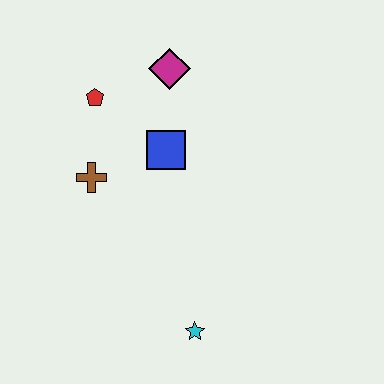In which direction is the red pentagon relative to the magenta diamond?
The red pentagon is to the left of the magenta diamond.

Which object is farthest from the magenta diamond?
The cyan star is farthest from the magenta diamond.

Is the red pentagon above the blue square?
Yes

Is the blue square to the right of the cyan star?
No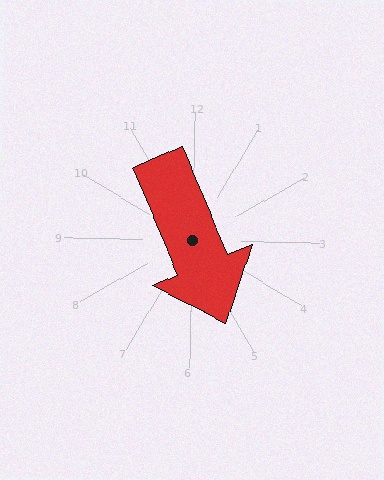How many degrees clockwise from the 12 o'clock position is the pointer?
Approximately 156 degrees.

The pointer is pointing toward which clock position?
Roughly 5 o'clock.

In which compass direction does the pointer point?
Southeast.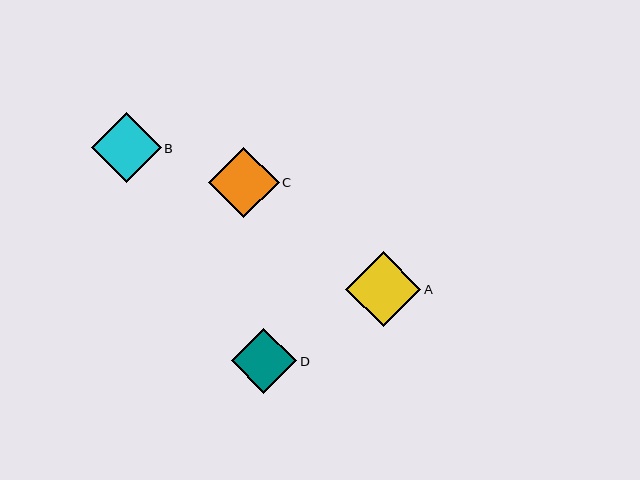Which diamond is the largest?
Diamond A is the largest with a size of approximately 75 pixels.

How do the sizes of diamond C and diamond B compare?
Diamond C and diamond B are approximately the same size.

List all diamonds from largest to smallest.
From largest to smallest: A, C, B, D.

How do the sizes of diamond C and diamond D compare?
Diamond C and diamond D are approximately the same size.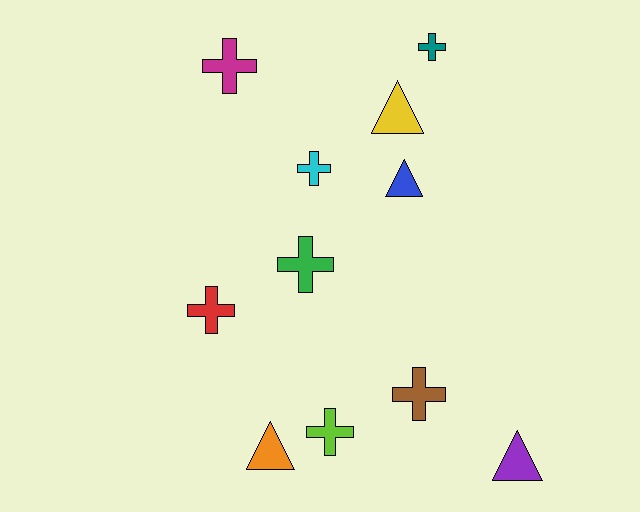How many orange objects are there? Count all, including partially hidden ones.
There is 1 orange object.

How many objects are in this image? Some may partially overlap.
There are 11 objects.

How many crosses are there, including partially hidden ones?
There are 7 crosses.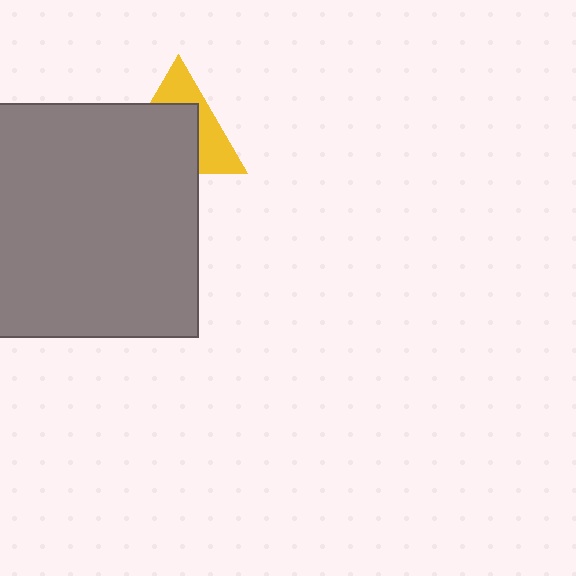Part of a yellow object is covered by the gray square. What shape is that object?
It is a triangle.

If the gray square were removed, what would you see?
You would see the complete yellow triangle.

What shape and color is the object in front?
The object in front is a gray square.